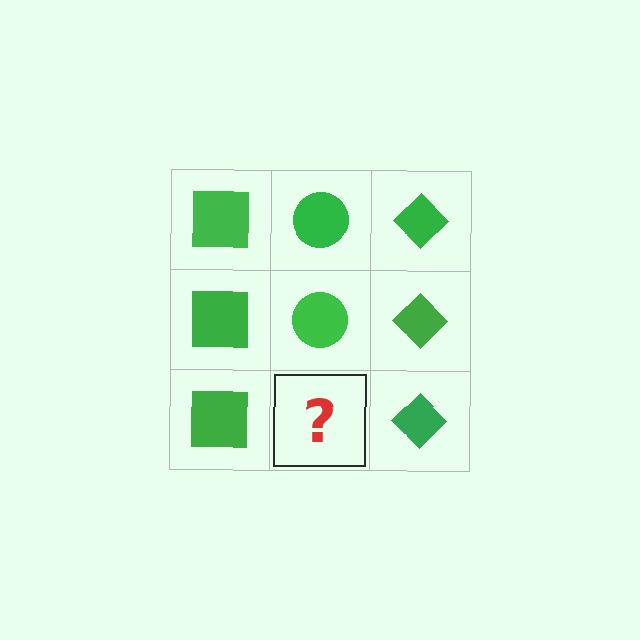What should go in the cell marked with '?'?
The missing cell should contain a green circle.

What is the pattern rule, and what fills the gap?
The rule is that each column has a consistent shape. The gap should be filled with a green circle.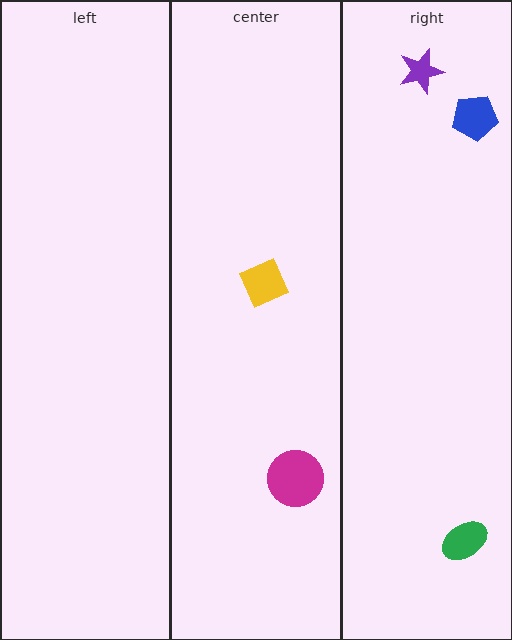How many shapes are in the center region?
2.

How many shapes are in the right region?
3.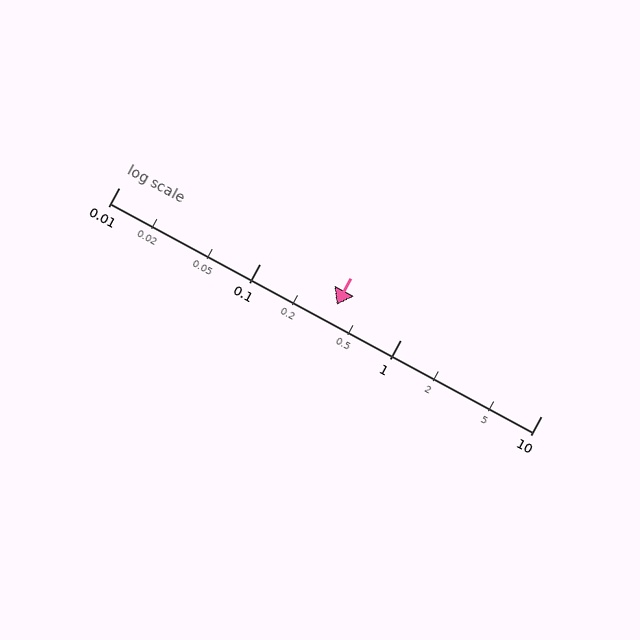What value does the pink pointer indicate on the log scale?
The pointer indicates approximately 0.35.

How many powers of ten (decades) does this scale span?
The scale spans 3 decades, from 0.01 to 10.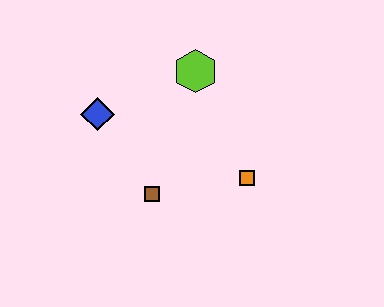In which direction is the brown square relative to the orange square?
The brown square is to the left of the orange square.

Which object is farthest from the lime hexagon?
The brown square is farthest from the lime hexagon.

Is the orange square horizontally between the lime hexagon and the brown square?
No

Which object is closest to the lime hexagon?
The blue diamond is closest to the lime hexagon.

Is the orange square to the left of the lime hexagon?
No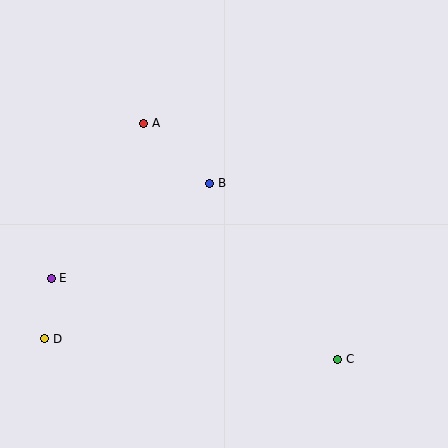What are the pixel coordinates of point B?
Point B is at (210, 183).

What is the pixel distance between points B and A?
The distance between B and A is 89 pixels.